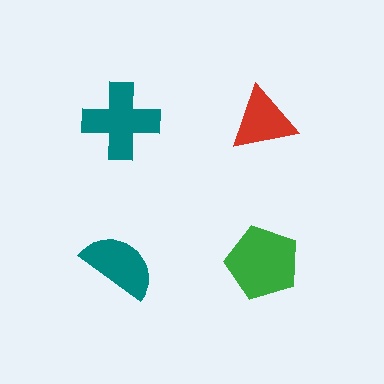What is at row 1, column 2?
A red triangle.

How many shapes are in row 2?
2 shapes.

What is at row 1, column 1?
A teal cross.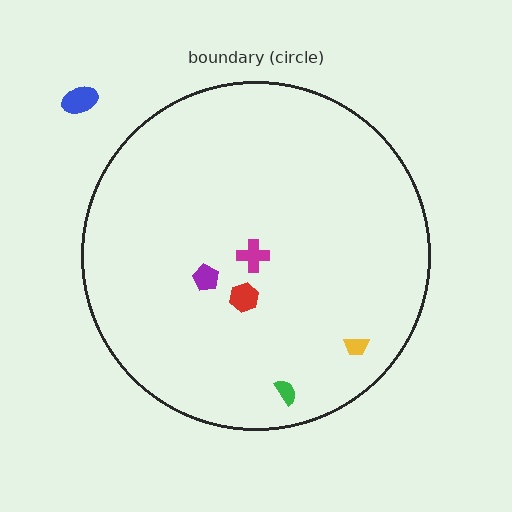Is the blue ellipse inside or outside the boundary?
Outside.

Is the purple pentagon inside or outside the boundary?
Inside.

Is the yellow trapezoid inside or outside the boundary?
Inside.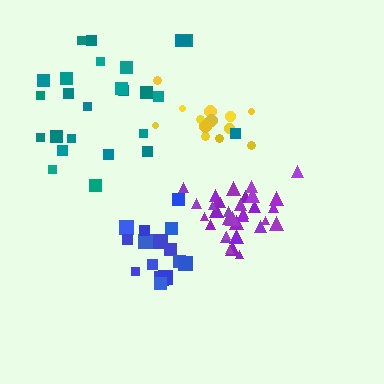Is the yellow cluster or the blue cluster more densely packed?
Blue.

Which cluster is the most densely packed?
Purple.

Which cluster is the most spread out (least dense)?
Teal.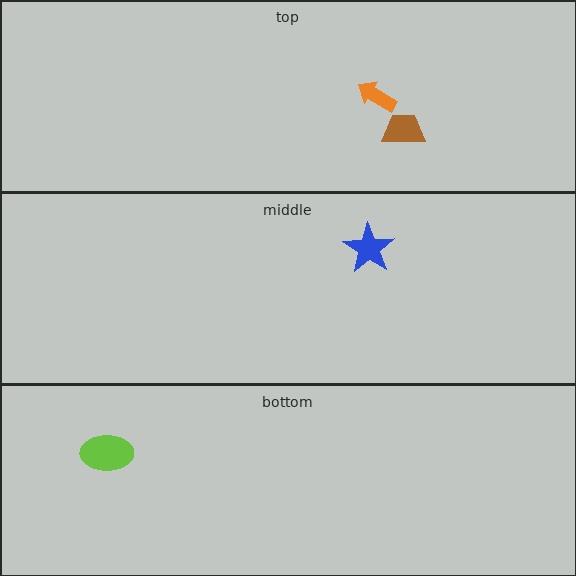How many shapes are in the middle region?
1.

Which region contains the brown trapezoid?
The top region.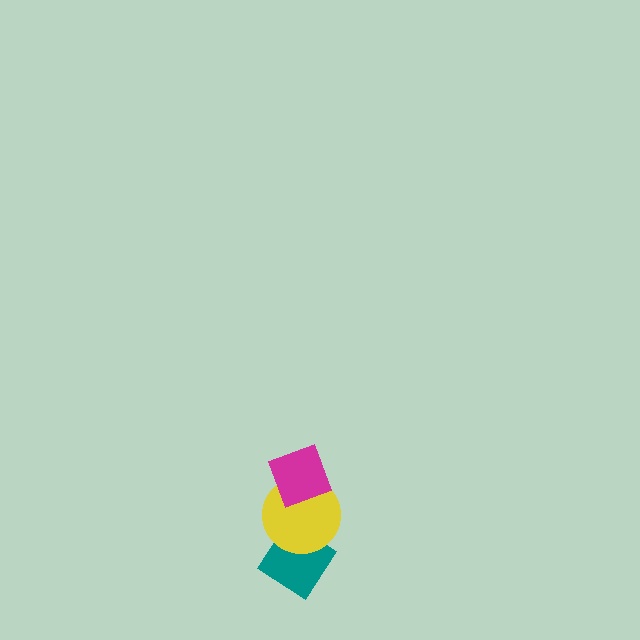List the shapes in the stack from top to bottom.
From top to bottom: the magenta diamond, the yellow circle, the teal diamond.